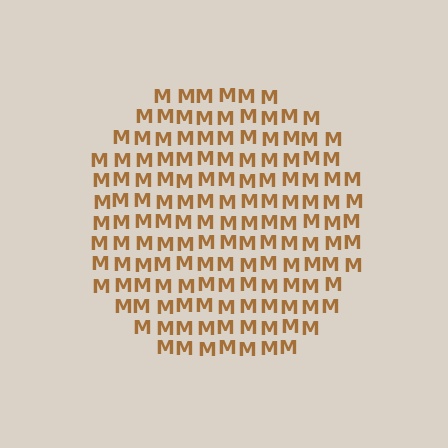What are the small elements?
The small elements are letter M's.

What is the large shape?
The large shape is a circle.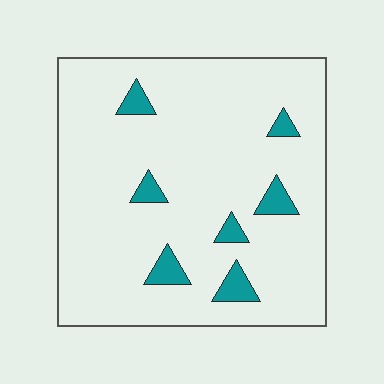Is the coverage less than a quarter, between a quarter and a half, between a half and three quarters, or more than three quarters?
Less than a quarter.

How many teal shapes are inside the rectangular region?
7.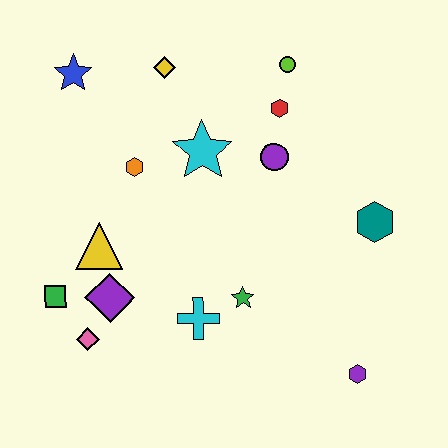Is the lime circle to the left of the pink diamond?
No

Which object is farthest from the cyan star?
The purple hexagon is farthest from the cyan star.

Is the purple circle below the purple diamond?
No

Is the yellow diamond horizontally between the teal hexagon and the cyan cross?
No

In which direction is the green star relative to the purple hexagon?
The green star is to the left of the purple hexagon.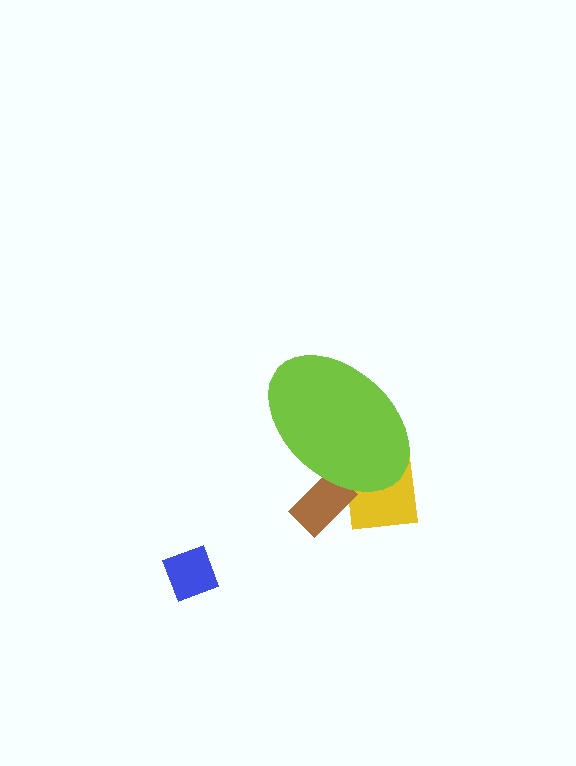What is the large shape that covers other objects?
A lime ellipse.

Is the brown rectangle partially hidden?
Yes, the brown rectangle is partially hidden behind the lime ellipse.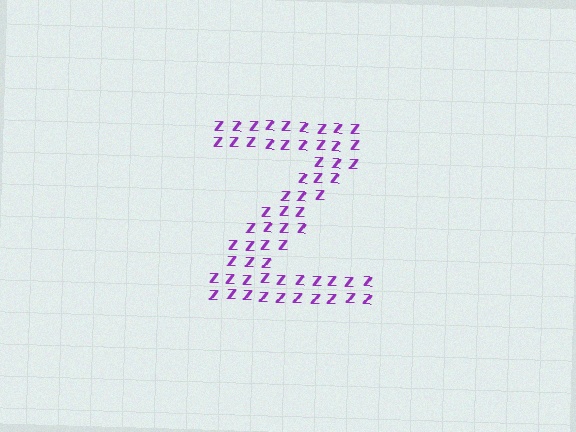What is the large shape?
The large shape is the letter Z.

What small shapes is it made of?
It is made of small letter Z's.